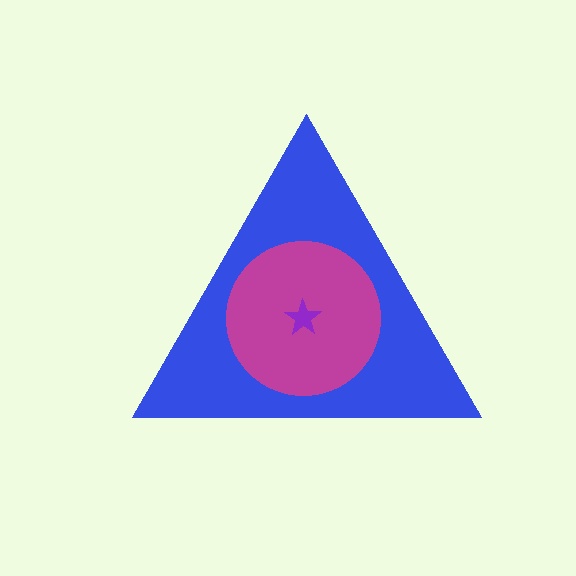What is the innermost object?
The purple star.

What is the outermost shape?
The blue triangle.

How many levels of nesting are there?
3.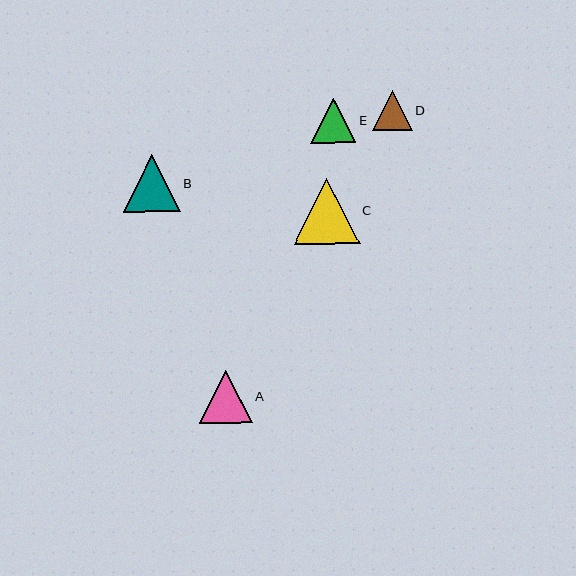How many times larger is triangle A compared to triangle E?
Triangle A is approximately 1.2 times the size of triangle E.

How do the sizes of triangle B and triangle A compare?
Triangle B and triangle A are approximately the same size.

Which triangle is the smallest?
Triangle D is the smallest with a size of approximately 40 pixels.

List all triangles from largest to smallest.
From largest to smallest: C, B, A, E, D.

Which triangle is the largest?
Triangle C is the largest with a size of approximately 66 pixels.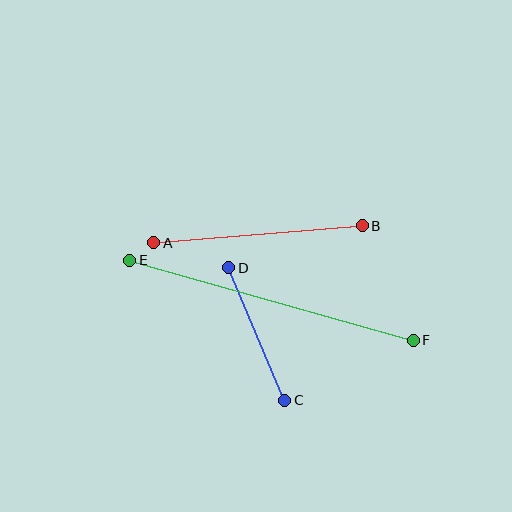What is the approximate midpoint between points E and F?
The midpoint is at approximately (271, 300) pixels.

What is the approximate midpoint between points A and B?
The midpoint is at approximately (258, 234) pixels.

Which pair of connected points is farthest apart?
Points E and F are farthest apart.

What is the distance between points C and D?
The distance is approximately 144 pixels.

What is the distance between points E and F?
The distance is approximately 295 pixels.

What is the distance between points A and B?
The distance is approximately 209 pixels.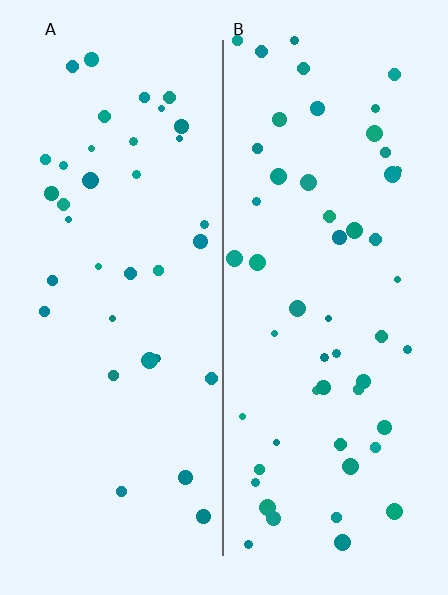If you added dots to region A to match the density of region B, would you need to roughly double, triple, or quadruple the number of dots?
Approximately double.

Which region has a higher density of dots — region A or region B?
B (the right).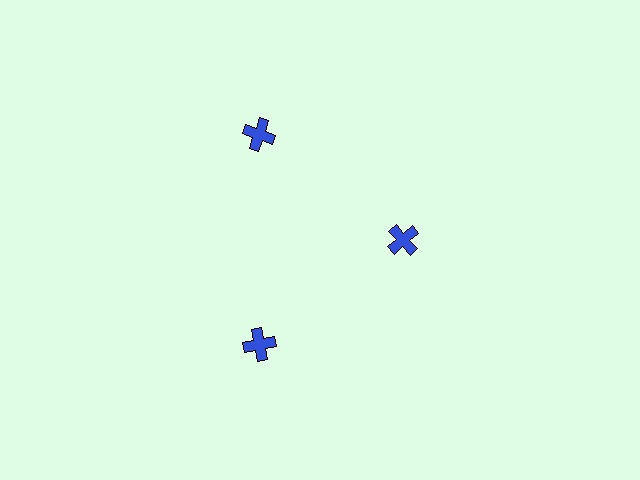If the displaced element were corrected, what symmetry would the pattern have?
It would have 3-fold rotational symmetry — the pattern would map onto itself every 120 degrees.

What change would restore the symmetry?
The symmetry would be restored by moving it outward, back onto the ring so that all 3 crosses sit at equal angles and equal distance from the center.